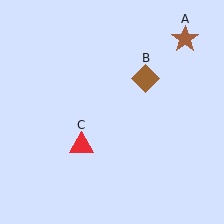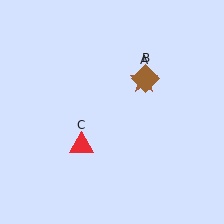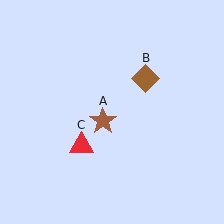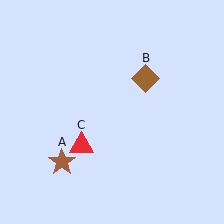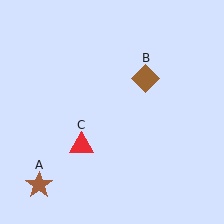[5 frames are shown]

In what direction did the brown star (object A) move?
The brown star (object A) moved down and to the left.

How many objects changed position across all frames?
1 object changed position: brown star (object A).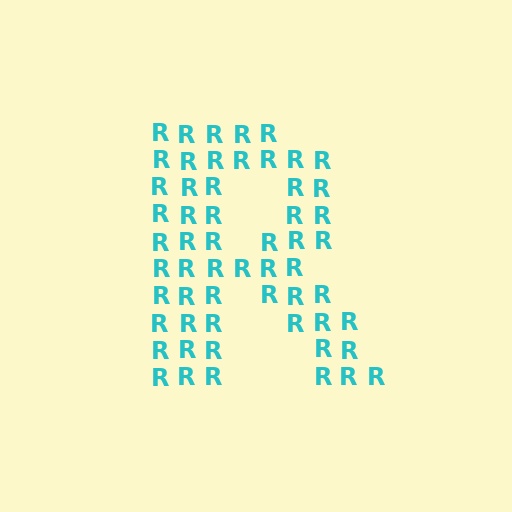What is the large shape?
The large shape is the letter R.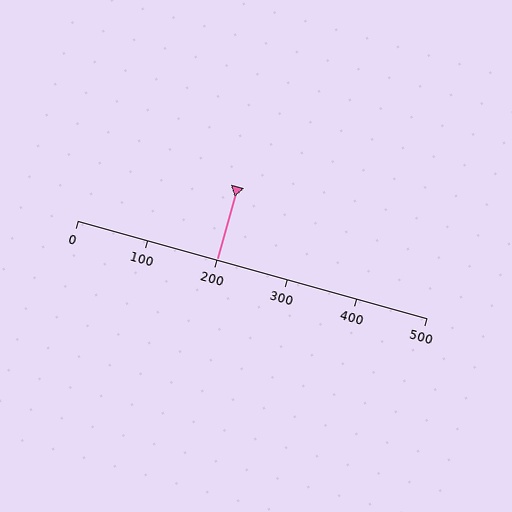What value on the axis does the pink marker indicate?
The marker indicates approximately 200.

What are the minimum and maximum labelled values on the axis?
The axis runs from 0 to 500.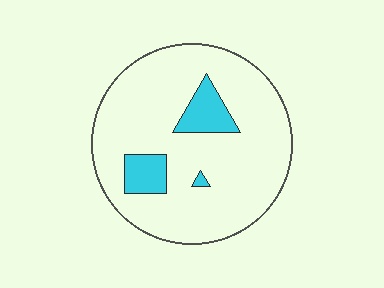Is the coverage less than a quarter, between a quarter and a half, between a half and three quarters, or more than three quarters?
Less than a quarter.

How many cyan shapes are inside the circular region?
3.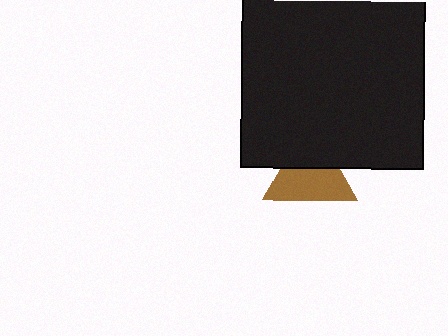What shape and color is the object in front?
The object in front is a black square.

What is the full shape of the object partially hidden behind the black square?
The partially hidden object is a brown triangle.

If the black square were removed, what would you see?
You would see the complete brown triangle.